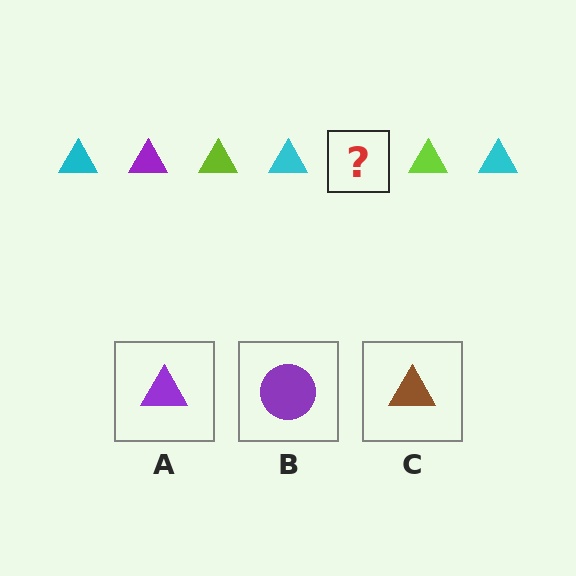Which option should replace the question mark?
Option A.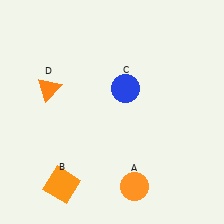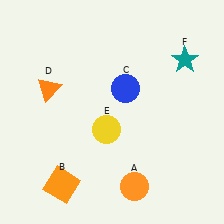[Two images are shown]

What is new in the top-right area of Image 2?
A teal star (F) was added in the top-right area of Image 2.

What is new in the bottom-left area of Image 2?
A yellow circle (E) was added in the bottom-left area of Image 2.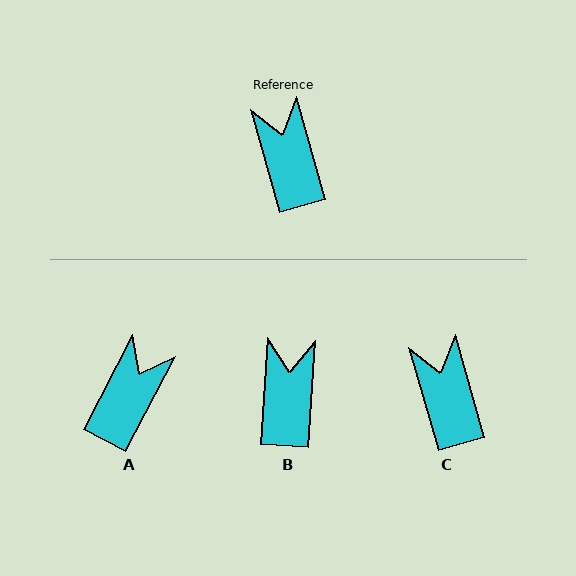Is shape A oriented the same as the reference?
No, it is off by about 44 degrees.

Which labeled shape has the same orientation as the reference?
C.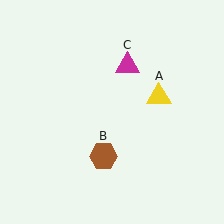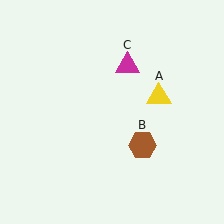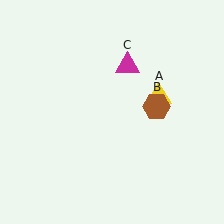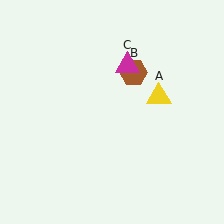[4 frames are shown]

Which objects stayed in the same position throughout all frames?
Yellow triangle (object A) and magenta triangle (object C) remained stationary.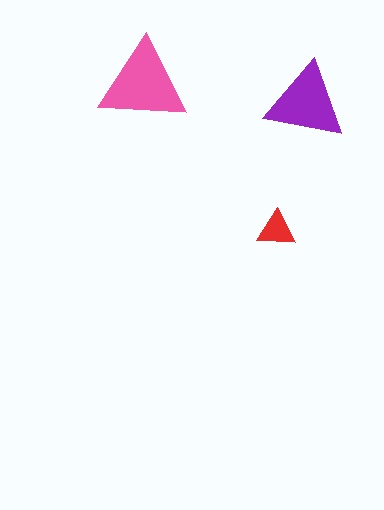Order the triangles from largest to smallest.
the pink one, the purple one, the red one.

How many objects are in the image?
There are 3 objects in the image.